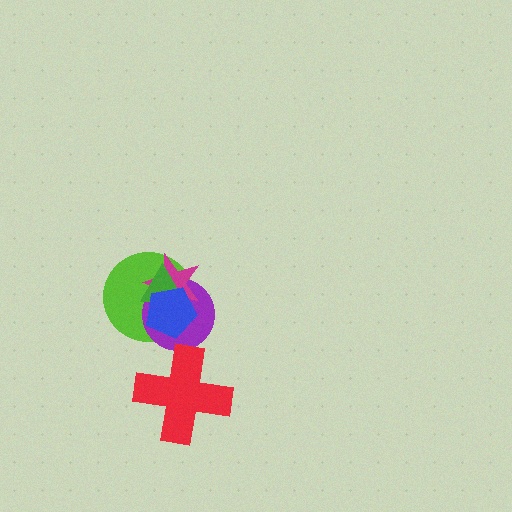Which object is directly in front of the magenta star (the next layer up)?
The green triangle is directly in front of the magenta star.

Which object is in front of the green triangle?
The blue pentagon is in front of the green triangle.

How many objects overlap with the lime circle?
4 objects overlap with the lime circle.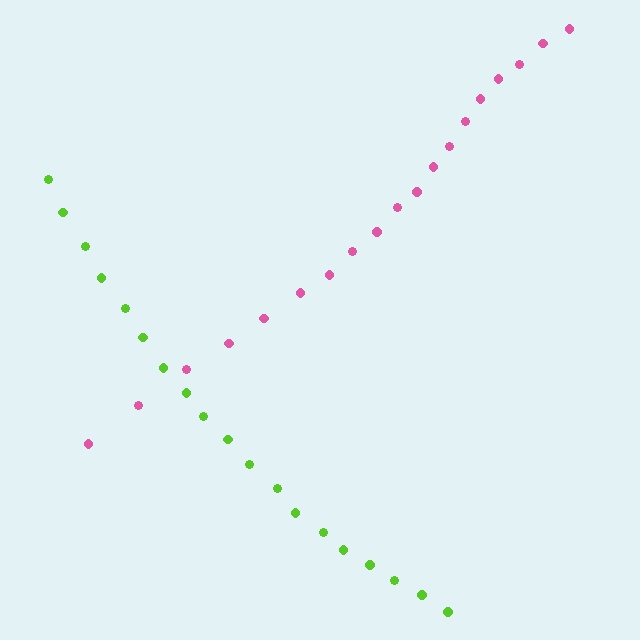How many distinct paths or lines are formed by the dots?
There are 2 distinct paths.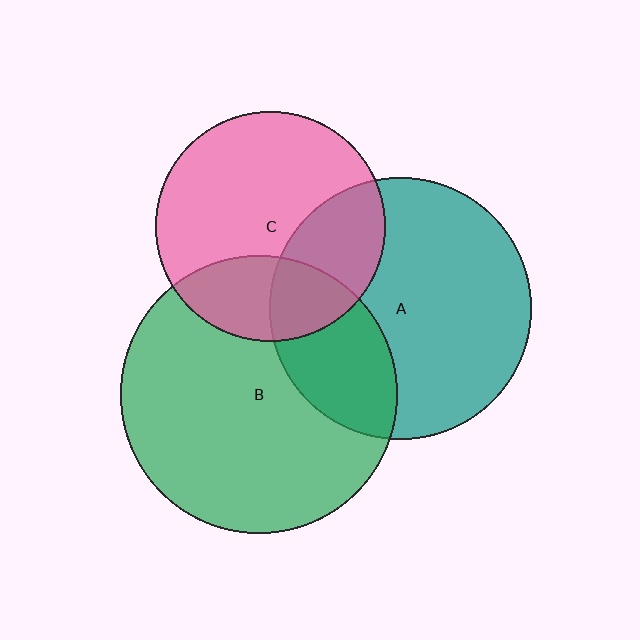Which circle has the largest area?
Circle B (green).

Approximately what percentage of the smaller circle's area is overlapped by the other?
Approximately 25%.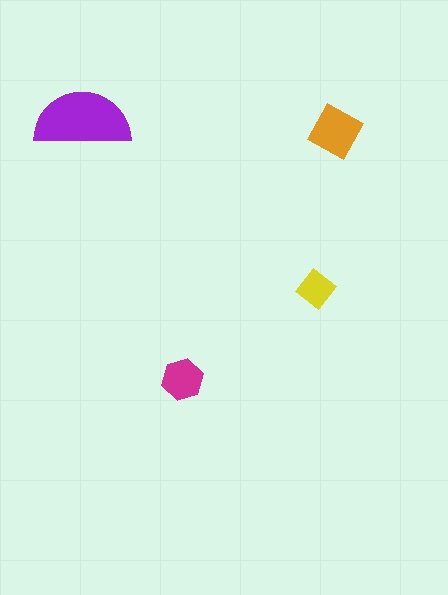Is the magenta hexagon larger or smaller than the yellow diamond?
Larger.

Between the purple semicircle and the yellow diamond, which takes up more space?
The purple semicircle.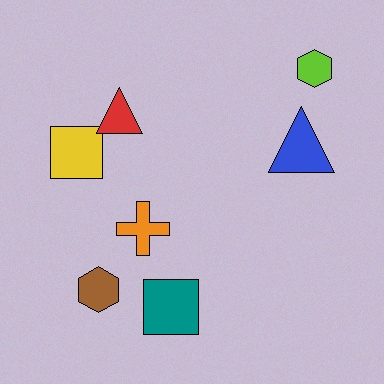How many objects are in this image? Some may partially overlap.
There are 7 objects.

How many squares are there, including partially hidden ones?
There are 2 squares.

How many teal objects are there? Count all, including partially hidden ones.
There is 1 teal object.